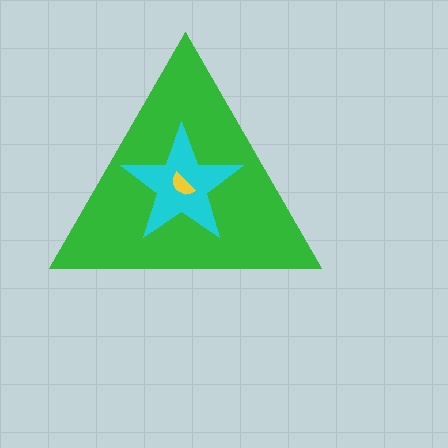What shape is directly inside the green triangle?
The cyan star.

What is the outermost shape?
The green triangle.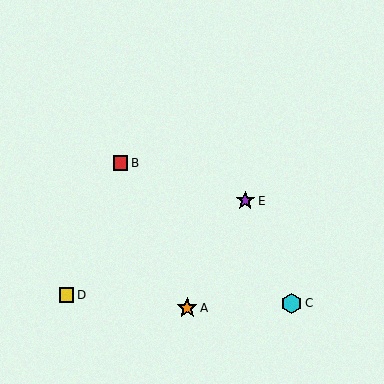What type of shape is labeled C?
Shape C is a cyan hexagon.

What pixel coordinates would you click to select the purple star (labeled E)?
Click at (245, 201) to select the purple star E.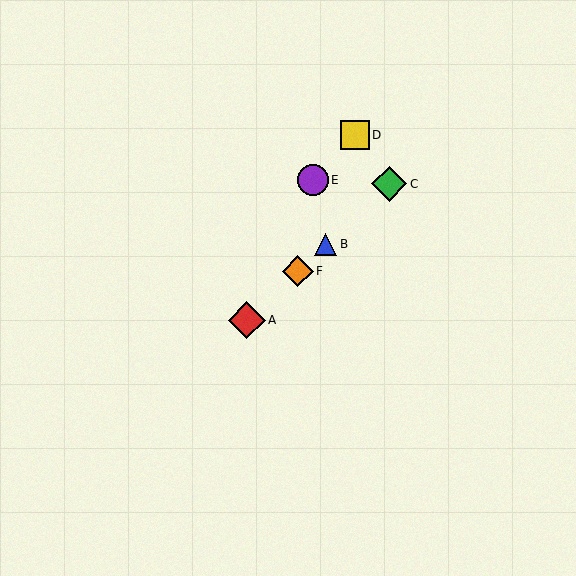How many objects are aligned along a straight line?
4 objects (A, B, C, F) are aligned along a straight line.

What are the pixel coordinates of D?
Object D is at (355, 135).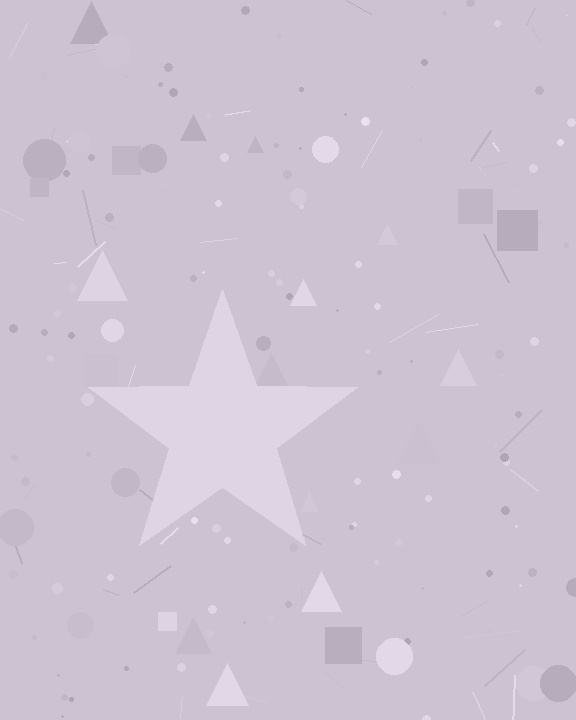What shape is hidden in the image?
A star is hidden in the image.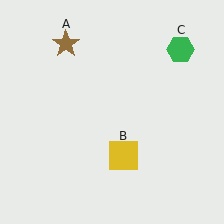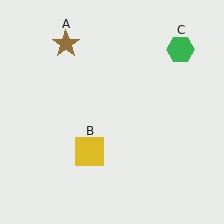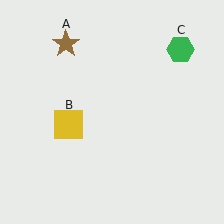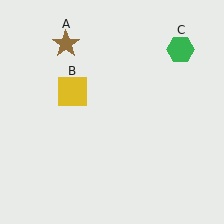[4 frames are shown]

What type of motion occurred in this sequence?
The yellow square (object B) rotated clockwise around the center of the scene.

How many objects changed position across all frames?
1 object changed position: yellow square (object B).